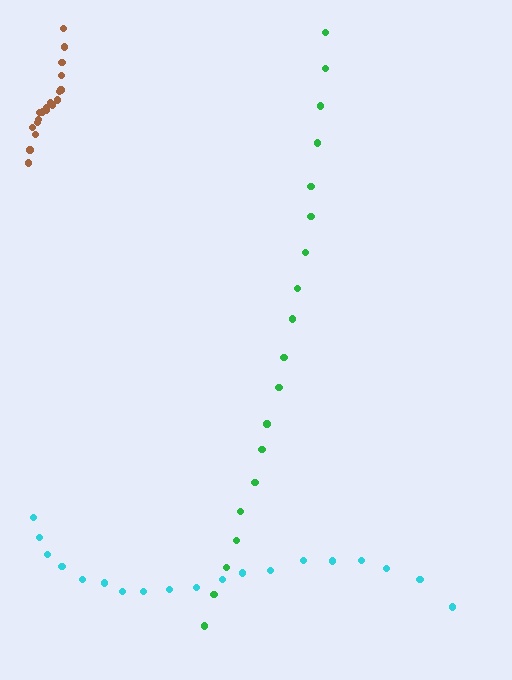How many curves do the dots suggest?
There are 3 distinct paths.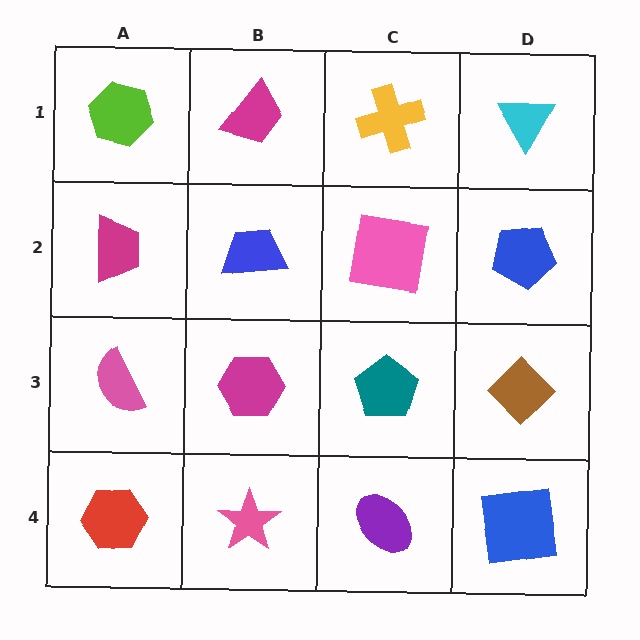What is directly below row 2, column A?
A pink semicircle.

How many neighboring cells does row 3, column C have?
4.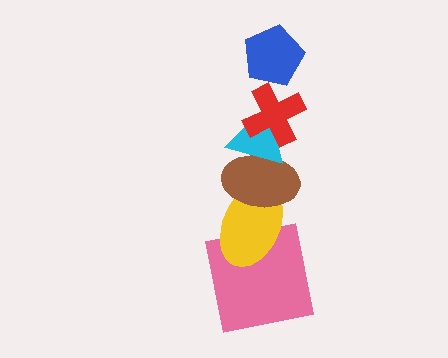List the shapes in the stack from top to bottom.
From top to bottom: the blue pentagon, the red cross, the cyan triangle, the brown ellipse, the yellow ellipse, the pink square.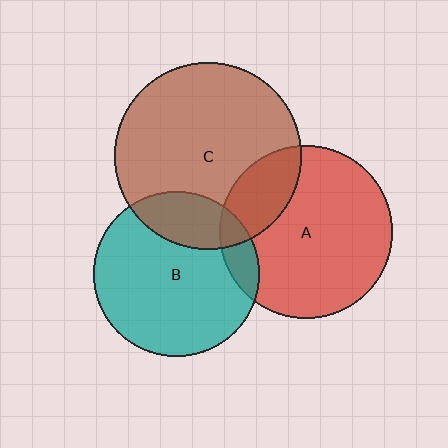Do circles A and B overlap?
Yes.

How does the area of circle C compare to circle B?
Approximately 1.3 times.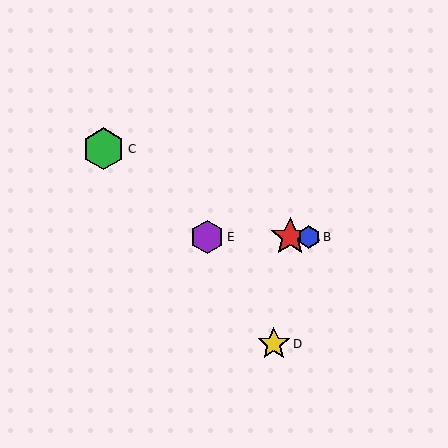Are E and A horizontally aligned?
Yes, both are at y≈237.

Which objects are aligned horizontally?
Objects A, B, E are aligned horizontally.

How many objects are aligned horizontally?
3 objects (A, B, E) are aligned horizontally.